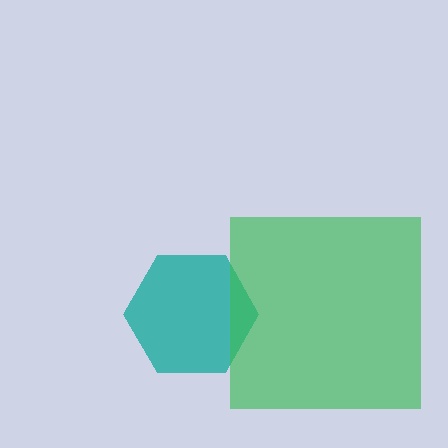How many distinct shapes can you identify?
There are 2 distinct shapes: a teal hexagon, a green square.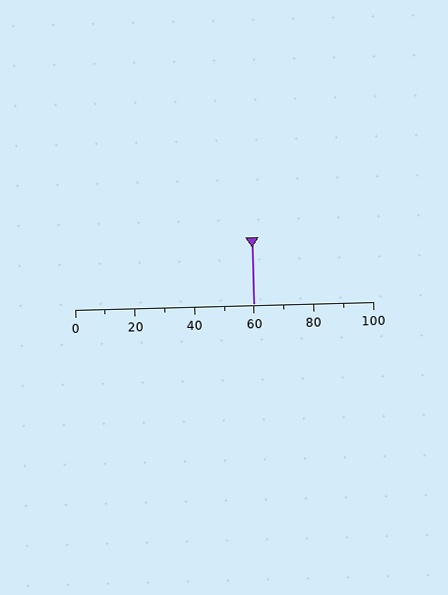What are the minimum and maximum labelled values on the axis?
The axis runs from 0 to 100.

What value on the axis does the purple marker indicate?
The marker indicates approximately 60.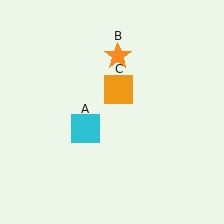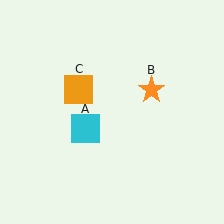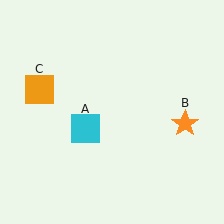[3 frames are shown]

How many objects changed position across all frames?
2 objects changed position: orange star (object B), orange square (object C).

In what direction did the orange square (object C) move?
The orange square (object C) moved left.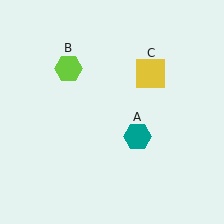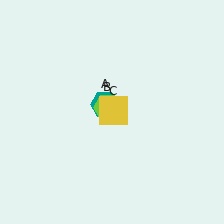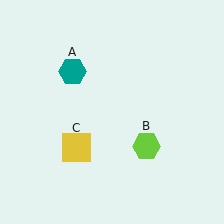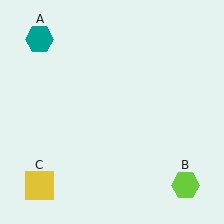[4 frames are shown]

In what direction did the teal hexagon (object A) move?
The teal hexagon (object A) moved up and to the left.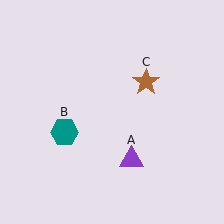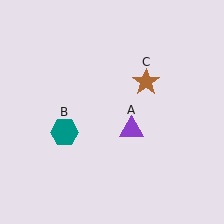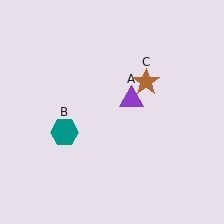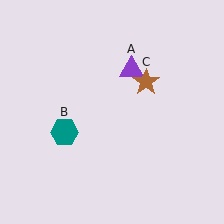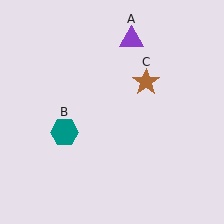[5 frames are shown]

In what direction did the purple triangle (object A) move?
The purple triangle (object A) moved up.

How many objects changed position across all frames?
1 object changed position: purple triangle (object A).